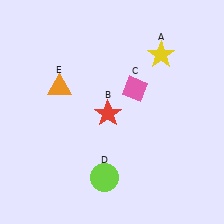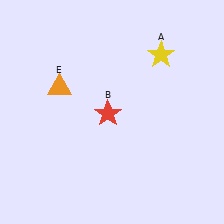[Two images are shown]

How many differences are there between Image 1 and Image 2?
There are 2 differences between the two images.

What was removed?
The pink diamond (C), the lime circle (D) were removed in Image 2.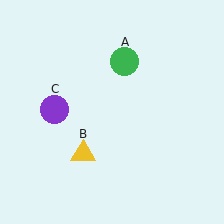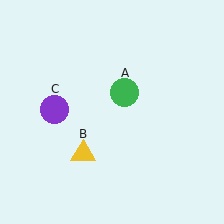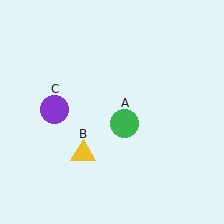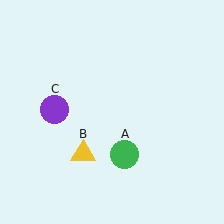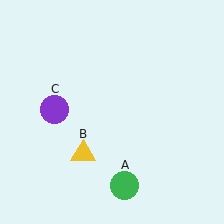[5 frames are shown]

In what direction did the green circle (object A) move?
The green circle (object A) moved down.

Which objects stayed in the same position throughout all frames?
Yellow triangle (object B) and purple circle (object C) remained stationary.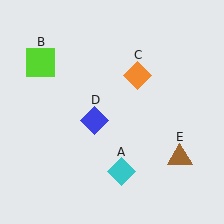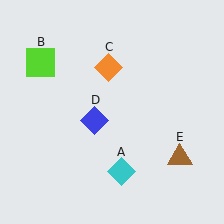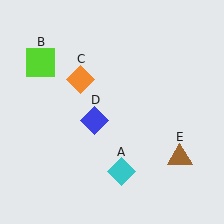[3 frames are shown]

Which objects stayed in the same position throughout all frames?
Cyan diamond (object A) and lime square (object B) and blue diamond (object D) and brown triangle (object E) remained stationary.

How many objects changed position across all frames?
1 object changed position: orange diamond (object C).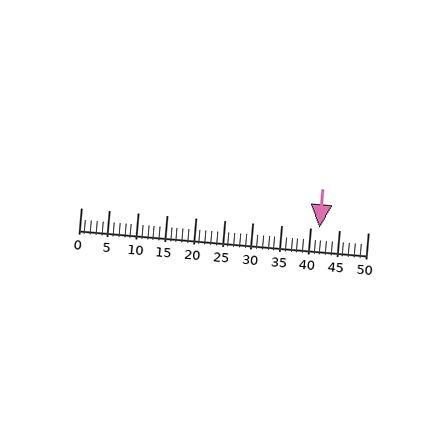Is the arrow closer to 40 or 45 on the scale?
The arrow is closer to 40.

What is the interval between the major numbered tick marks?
The major tick marks are spaced 5 units apart.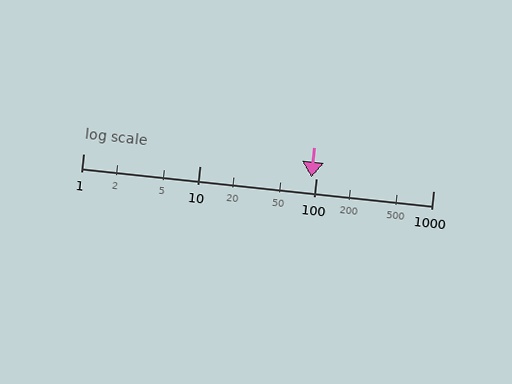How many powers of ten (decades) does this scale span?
The scale spans 3 decades, from 1 to 1000.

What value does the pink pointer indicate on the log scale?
The pointer indicates approximately 91.